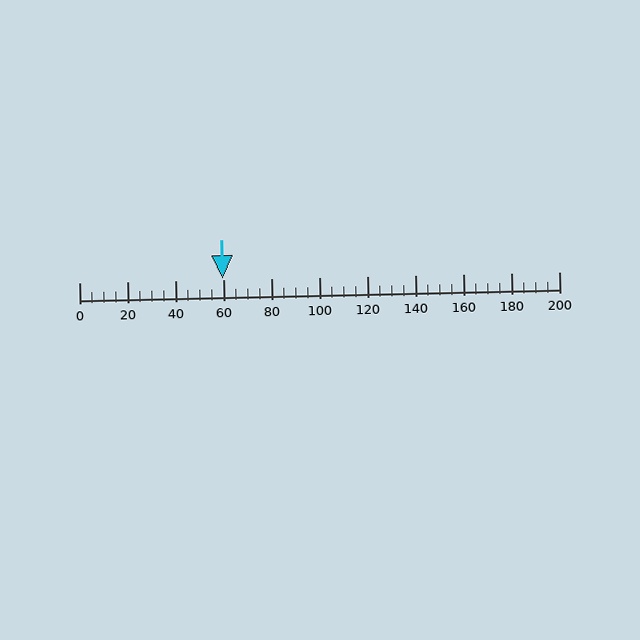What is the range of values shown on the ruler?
The ruler shows values from 0 to 200.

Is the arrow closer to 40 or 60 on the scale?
The arrow is closer to 60.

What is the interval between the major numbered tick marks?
The major tick marks are spaced 20 units apart.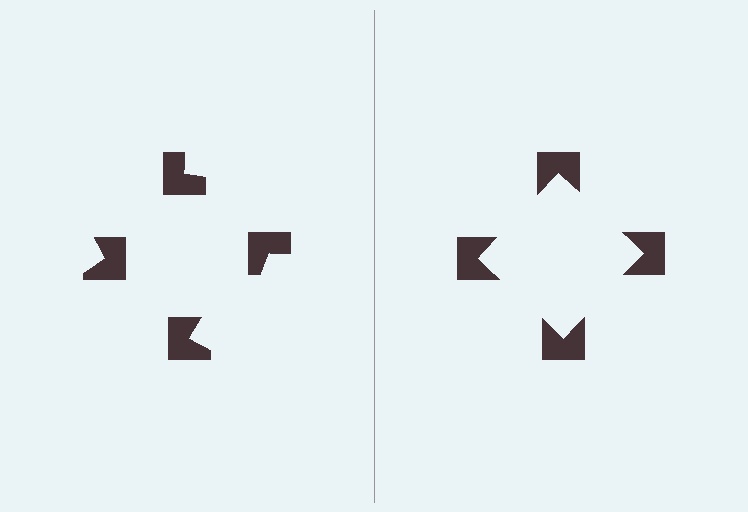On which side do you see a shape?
An illusory square appears on the right side. On the left side the wedge cuts are rotated, so no coherent shape forms.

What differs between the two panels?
The notched squares are positioned identically on both sides; only the wedge orientations differ. On the right they align to a square; on the left they are misaligned.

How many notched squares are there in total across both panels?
8 — 4 on each side.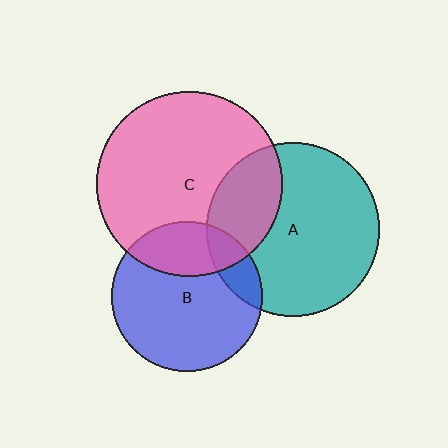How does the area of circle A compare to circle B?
Approximately 1.3 times.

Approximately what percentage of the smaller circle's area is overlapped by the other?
Approximately 25%.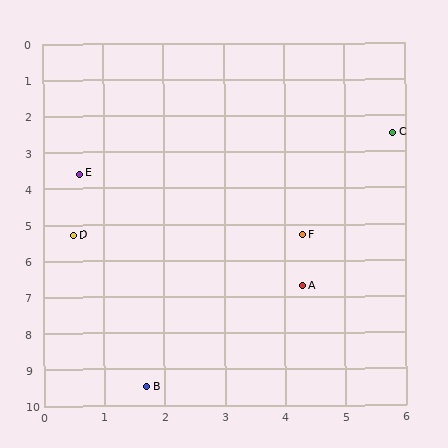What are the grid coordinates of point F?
Point F is at approximately (4.3, 5.3).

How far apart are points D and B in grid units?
Points D and B are about 4.4 grid units apart.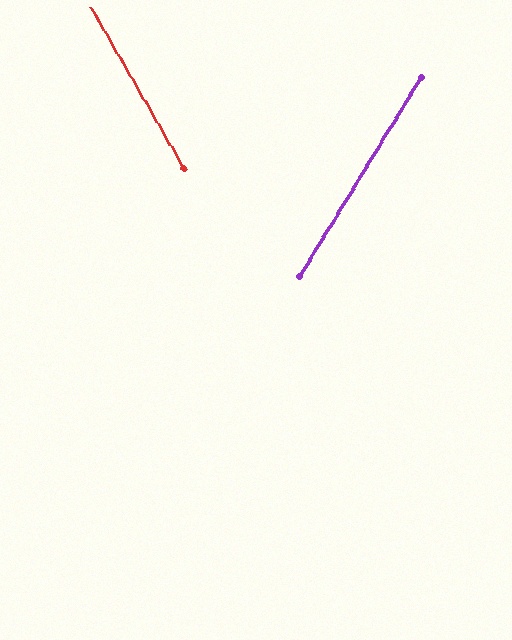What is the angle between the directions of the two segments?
Approximately 61 degrees.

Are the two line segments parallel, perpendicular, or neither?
Neither parallel nor perpendicular — they differ by about 61°.